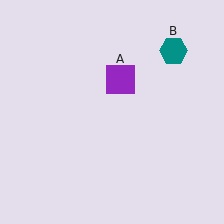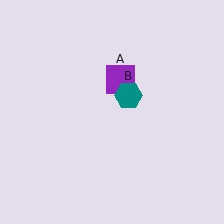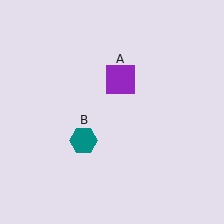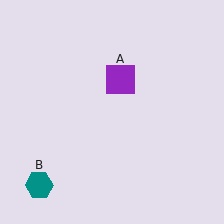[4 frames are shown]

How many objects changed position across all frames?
1 object changed position: teal hexagon (object B).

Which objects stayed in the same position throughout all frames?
Purple square (object A) remained stationary.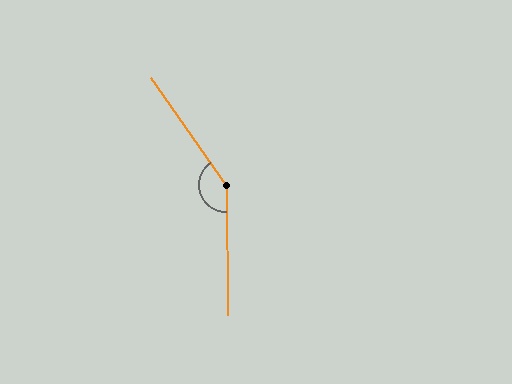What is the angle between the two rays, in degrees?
Approximately 146 degrees.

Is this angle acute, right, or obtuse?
It is obtuse.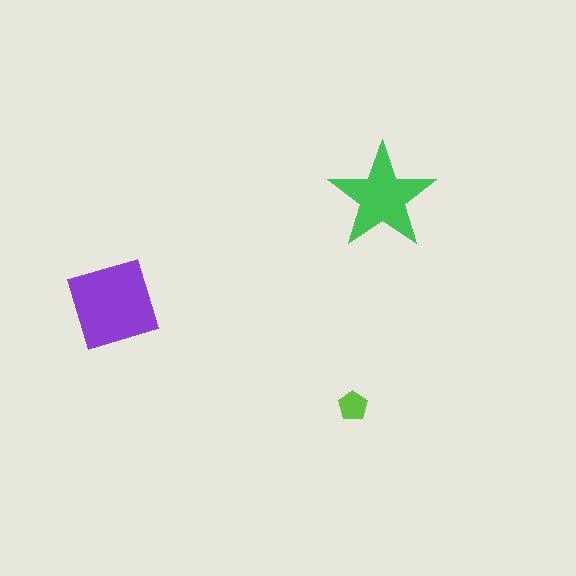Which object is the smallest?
The lime pentagon.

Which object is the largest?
The purple diamond.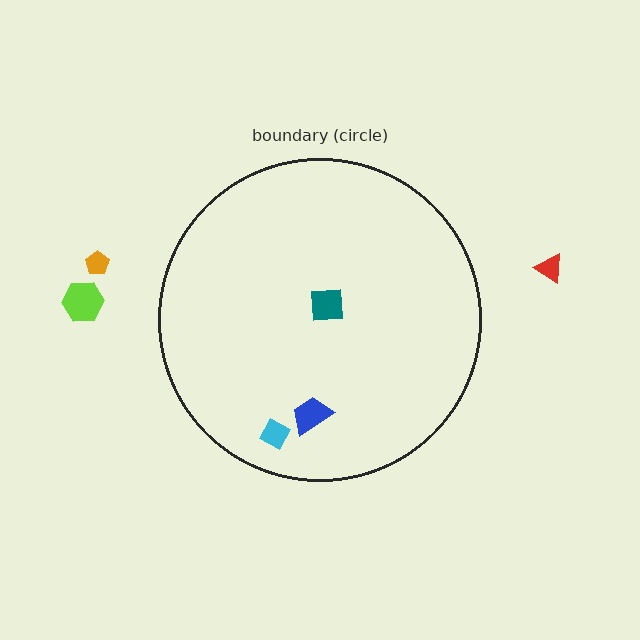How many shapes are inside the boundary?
3 inside, 3 outside.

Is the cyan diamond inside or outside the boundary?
Inside.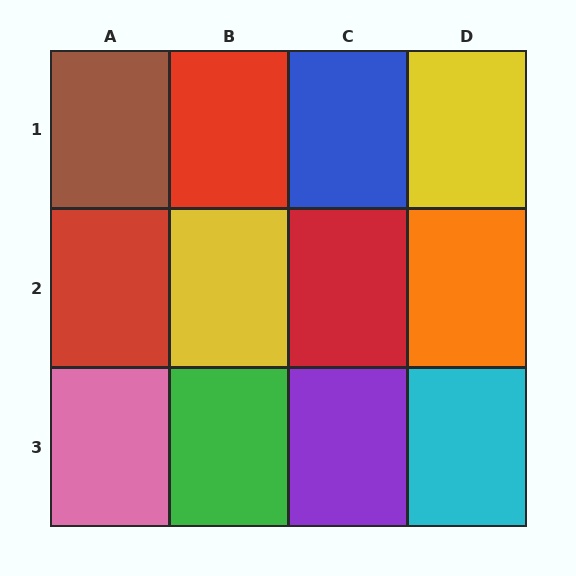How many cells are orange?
1 cell is orange.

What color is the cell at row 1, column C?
Blue.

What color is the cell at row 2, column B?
Yellow.